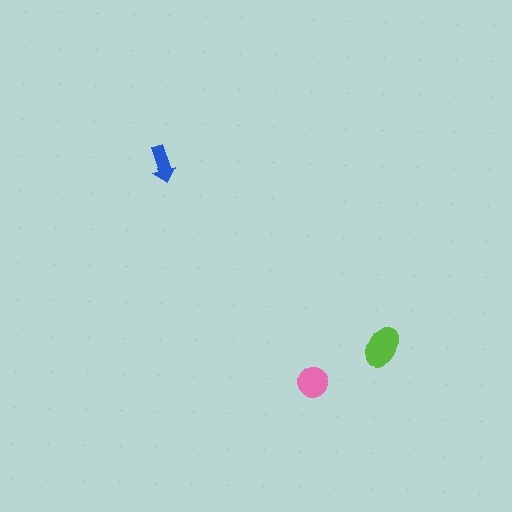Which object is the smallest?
The blue arrow.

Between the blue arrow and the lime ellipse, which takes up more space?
The lime ellipse.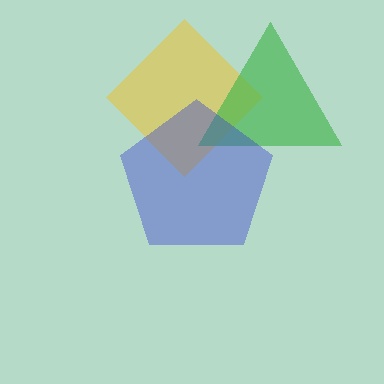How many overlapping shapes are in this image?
There are 3 overlapping shapes in the image.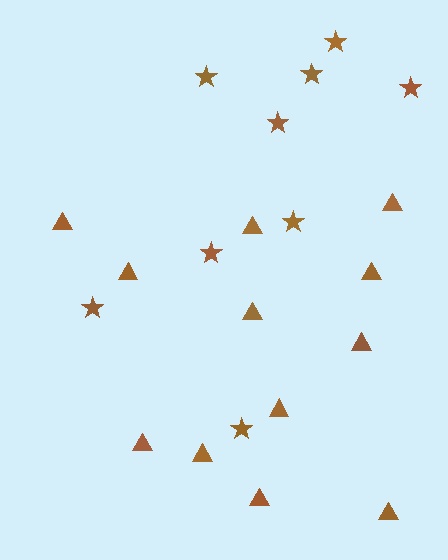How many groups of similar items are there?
There are 2 groups: one group of stars (9) and one group of triangles (12).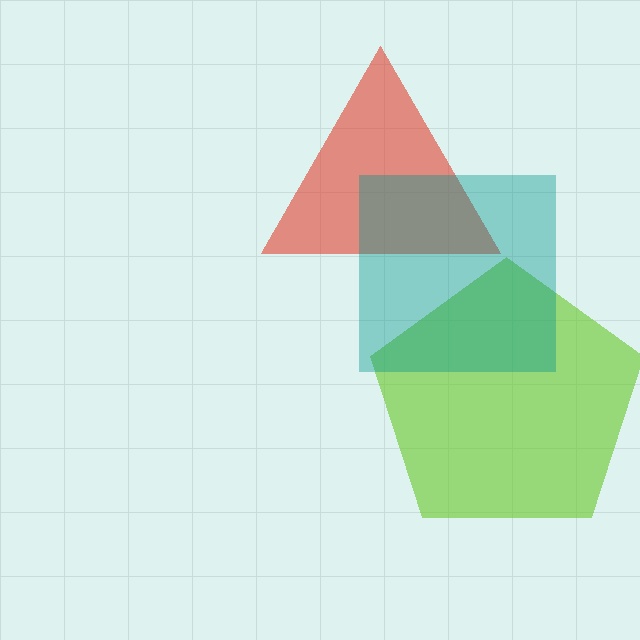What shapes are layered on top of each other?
The layered shapes are: a lime pentagon, a red triangle, a teal square.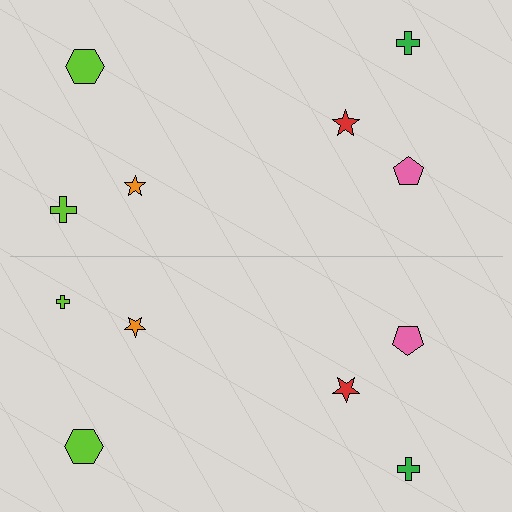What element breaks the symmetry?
The lime cross on the bottom side has a different size than its mirror counterpart.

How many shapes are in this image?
There are 12 shapes in this image.